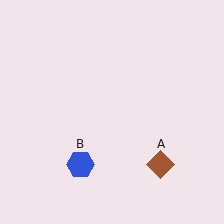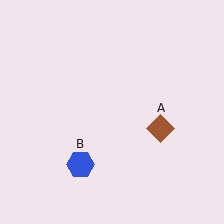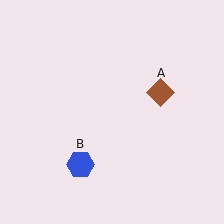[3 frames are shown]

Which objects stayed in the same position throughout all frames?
Blue hexagon (object B) remained stationary.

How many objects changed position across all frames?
1 object changed position: brown diamond (object A).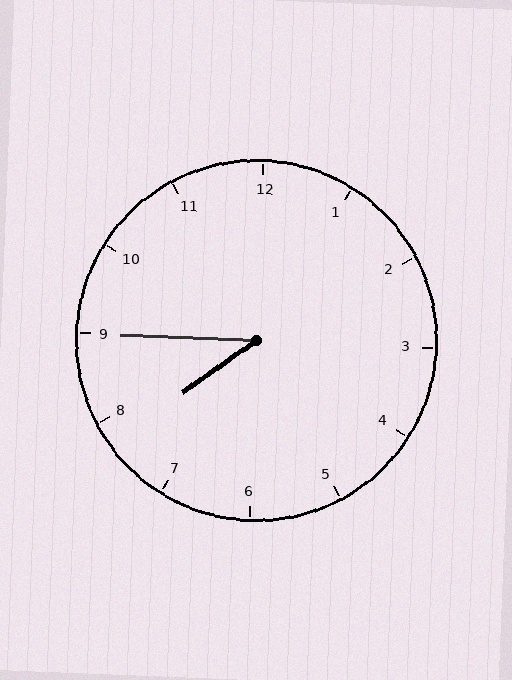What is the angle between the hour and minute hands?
Approximately 38 degrees.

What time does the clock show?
7:45.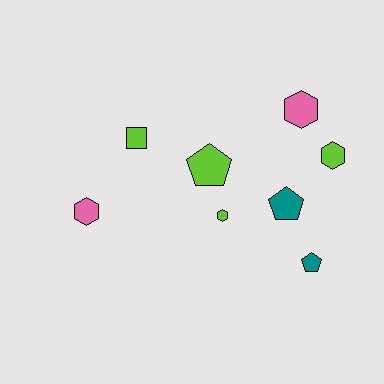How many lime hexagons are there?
There are 2 lime hexagons.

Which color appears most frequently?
Lime, with 4 objects.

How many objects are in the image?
There are 8 objects.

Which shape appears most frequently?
Hexagon, with 4 objects.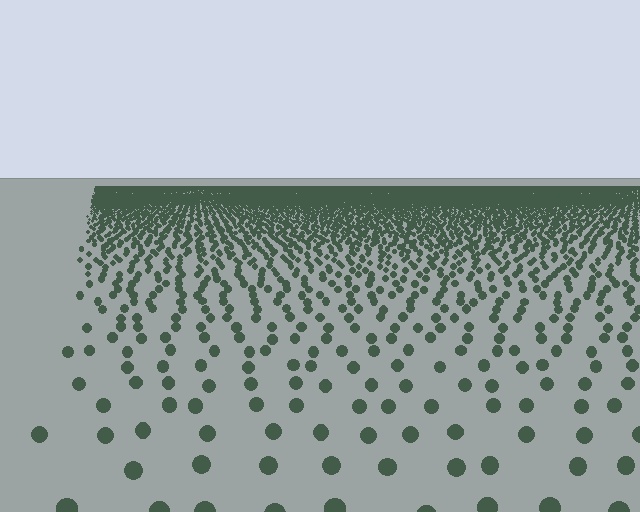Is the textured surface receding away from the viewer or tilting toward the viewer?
The surface is receding away from the viewer. Texture elements get smaller and denser toward the top.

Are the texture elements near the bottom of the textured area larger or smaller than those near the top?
Larger. Near the bottom, elements are closer to the viewer and appear at a bigger on-screen size.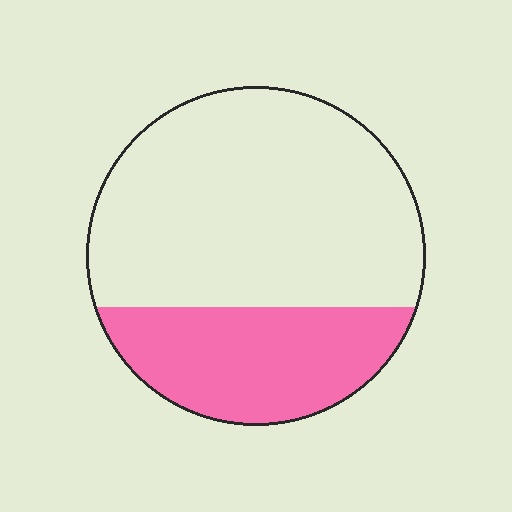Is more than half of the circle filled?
No.